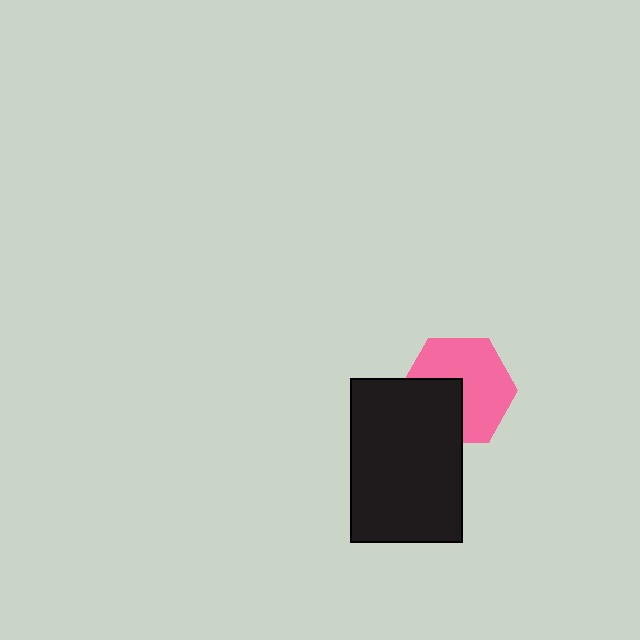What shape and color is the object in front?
The object in front is a black rectangle.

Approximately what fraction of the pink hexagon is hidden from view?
Roughly 36% of the pink hexagon is hidden behind the black rectangle.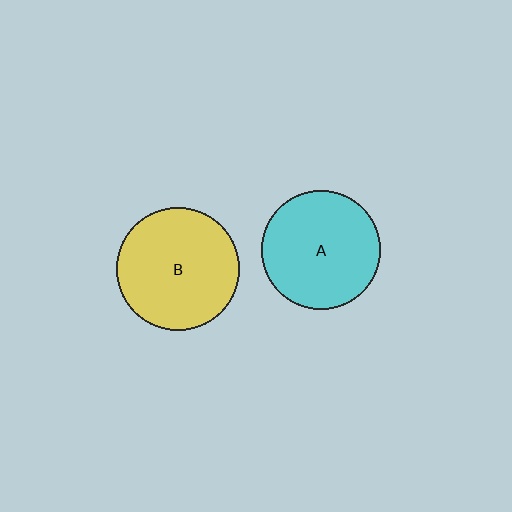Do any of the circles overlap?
No, none of the circles overlap.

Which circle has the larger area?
Circle B (yellow).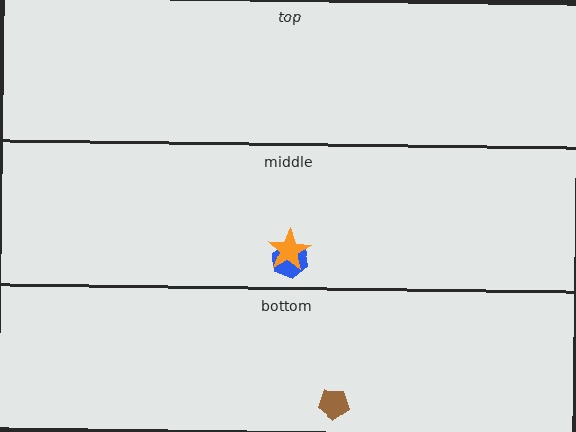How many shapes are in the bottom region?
1.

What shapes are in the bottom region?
The brown pentagon.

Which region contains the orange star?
The middle region.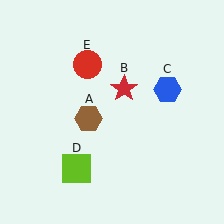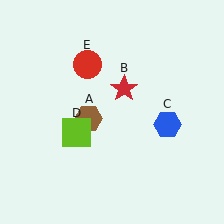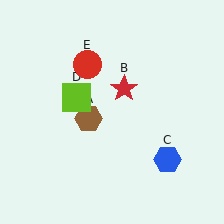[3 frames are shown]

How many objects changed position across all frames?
2 objects changed position: blue hexagon (object C), lime square (object D).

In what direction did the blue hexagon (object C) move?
The blue hexagon (object C) moved down.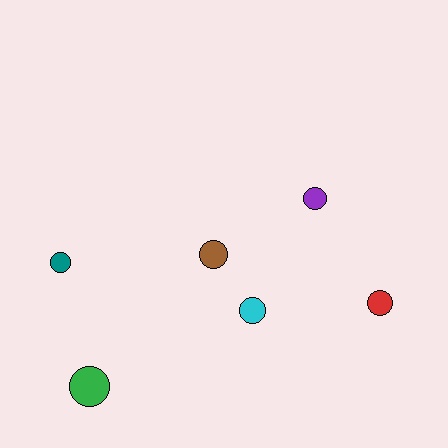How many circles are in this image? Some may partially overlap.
There are 6 circles.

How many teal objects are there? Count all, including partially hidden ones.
There is 1 teal object.